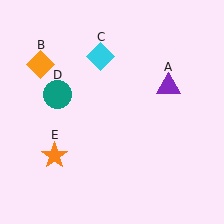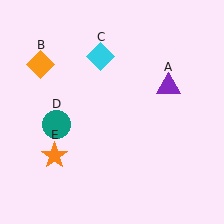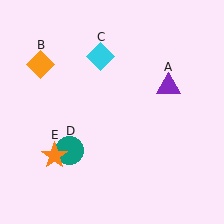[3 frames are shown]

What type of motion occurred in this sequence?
The teal circle (object D) rotated counterclockwise around the center of the scene.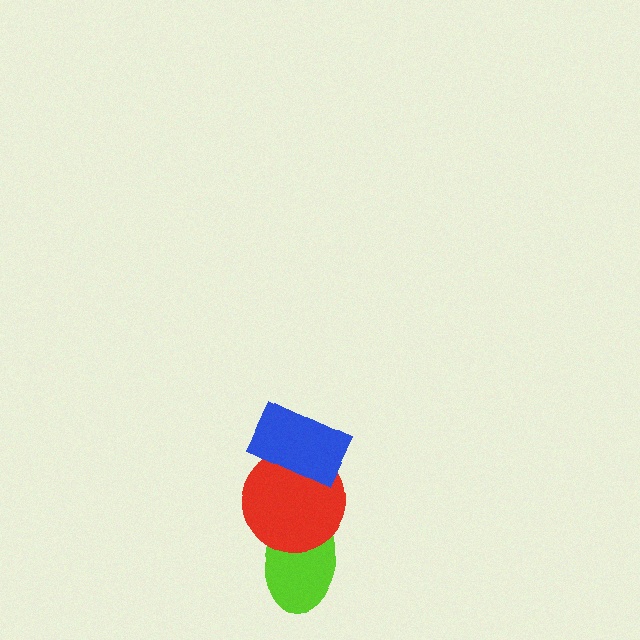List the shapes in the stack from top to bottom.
From top to bottom: the blue rectangle, the red circle, the lime ellipse.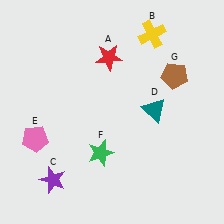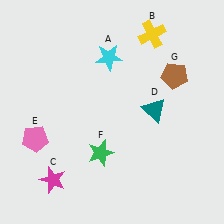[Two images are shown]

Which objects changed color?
A changed from red to cyan. C changed from purple to magenta.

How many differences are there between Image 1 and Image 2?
There are 2 differences between the two images.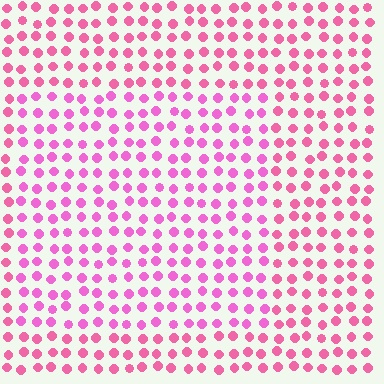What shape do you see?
I see a rectangle.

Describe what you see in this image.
The image is filled with small pink elements in a uniform arrangement. A rectangle-shaped region is visible where the elements are tinted to a slightly different hue, forming a subtle color boundary.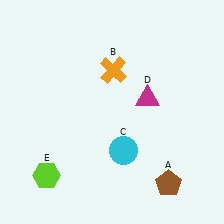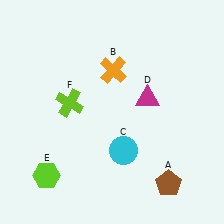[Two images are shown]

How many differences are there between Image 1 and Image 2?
There is 1 difference between the two images.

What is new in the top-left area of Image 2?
A lime cross (F) was added in the top-left area of Image 2.